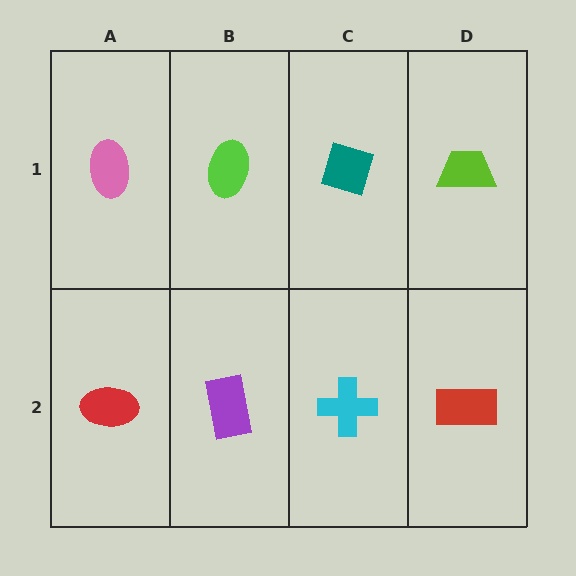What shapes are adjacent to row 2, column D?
A lime trapezoid (row 1, column D), a cyan cross (row 2, column C).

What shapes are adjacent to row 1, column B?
A purple rectangle (row 2, column B), a pink ellipse (row 1, column A), a teal diamond (row 1, column C).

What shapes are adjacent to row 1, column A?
A red ellipse (row 2, column A), a lime ellipse (row 1, column B).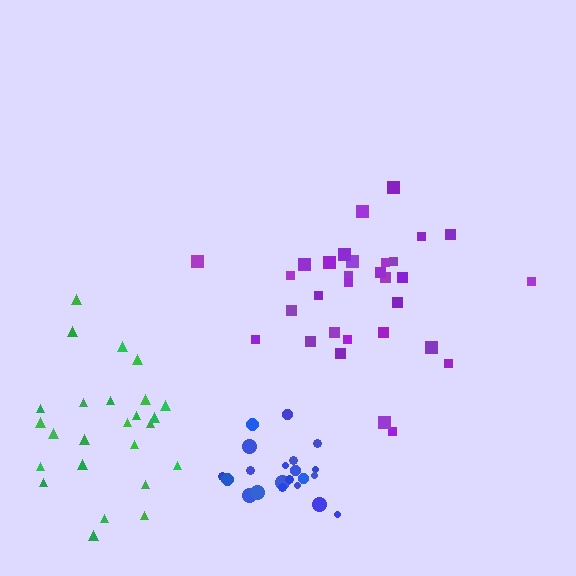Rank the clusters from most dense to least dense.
blue, purple, green.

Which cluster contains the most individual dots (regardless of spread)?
Purple (31).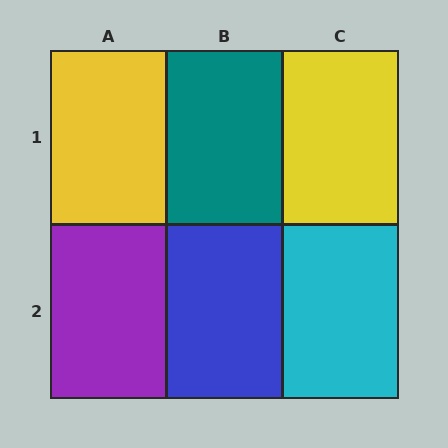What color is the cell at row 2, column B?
Blue.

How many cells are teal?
1 cell is teal.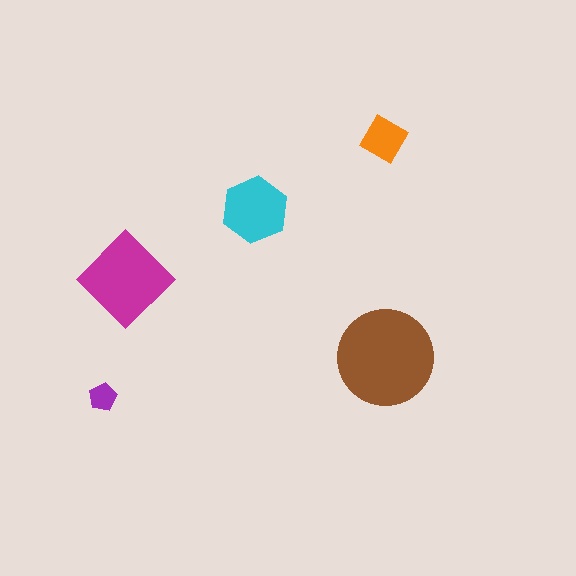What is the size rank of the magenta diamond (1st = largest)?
2nd.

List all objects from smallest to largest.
The purple pentagon, the orange square, the cyan hexagon, the magenta diamond, the brown circle.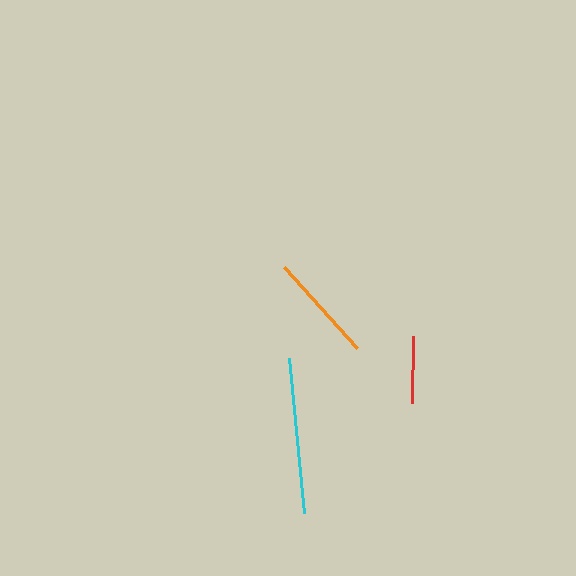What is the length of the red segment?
The red segment is approximately 66 pixels long.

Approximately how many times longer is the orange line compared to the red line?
The orange line is approximately 1.6 times the length of the red line.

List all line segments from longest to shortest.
From longest to shortest: cyan, orange, red.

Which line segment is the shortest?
The red line is the shortest at approximately 66 pixels.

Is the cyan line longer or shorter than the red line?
The cyan line is longer than the red line.